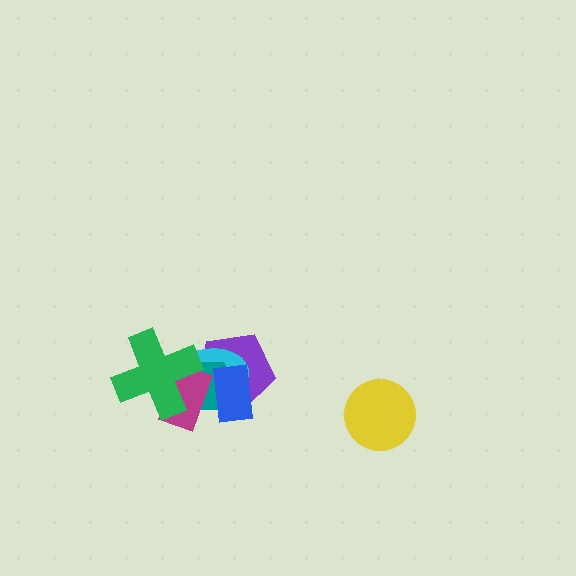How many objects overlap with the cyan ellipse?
5 objects overlap with the cyan ellipse.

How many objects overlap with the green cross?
3 objects overlap with the green cross.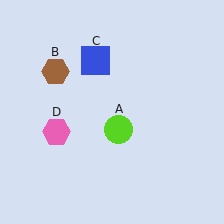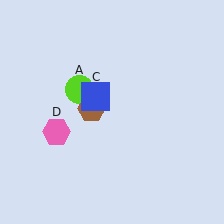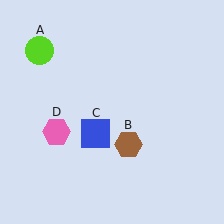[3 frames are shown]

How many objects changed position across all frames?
3 objects changed position: lime circle (object A), brown hexagon (object B), blue square (object C).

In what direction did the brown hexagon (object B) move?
The brown hexagon (object B) moved down and to the right.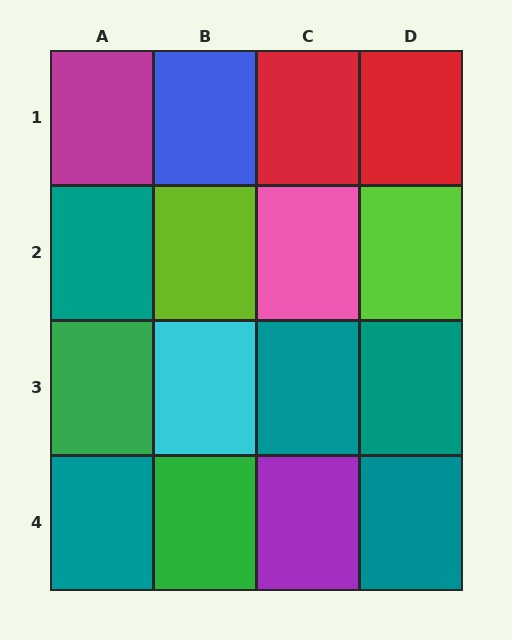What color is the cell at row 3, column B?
Cyan.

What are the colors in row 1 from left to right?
Magenta, blue, red, red.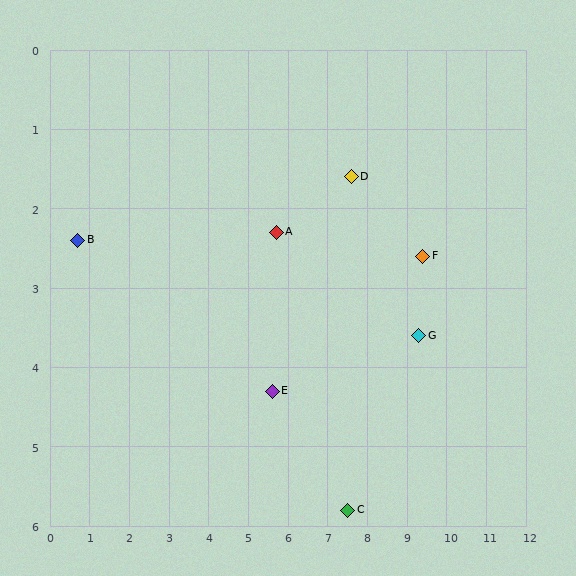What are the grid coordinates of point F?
Point F is at approximately (9.4, 2.6).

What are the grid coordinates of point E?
Point E is at approximately (5.6, 4.3).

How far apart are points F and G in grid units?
Points F and G are about 1.0 grid units apart.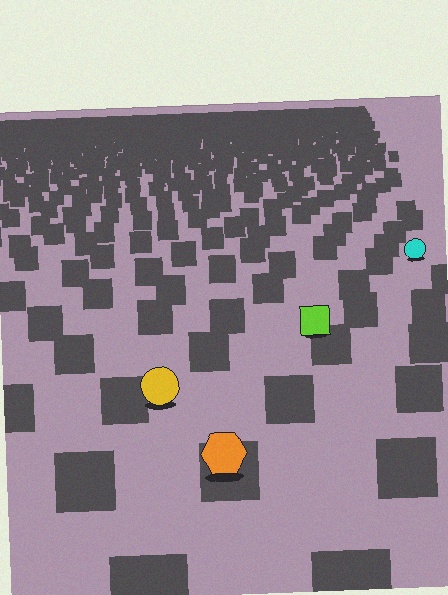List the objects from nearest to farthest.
From nearest to farthest: the orange hexagon, the yellow circle, the lime square, the cyan circle.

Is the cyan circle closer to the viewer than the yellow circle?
No. The yellow circle is closer — you can tell from the texture gradient: the ground texture is coarser near it.